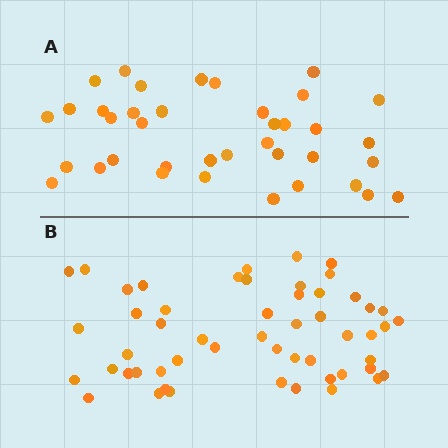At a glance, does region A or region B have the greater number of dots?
Region B (the bottom region) has more dots.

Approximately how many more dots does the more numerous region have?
Region B has approximately 15 more dots than region A.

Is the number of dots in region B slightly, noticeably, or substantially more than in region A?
Region B has noticeably more, but not dramatically so. The ratio is roughly 1.4 to 1.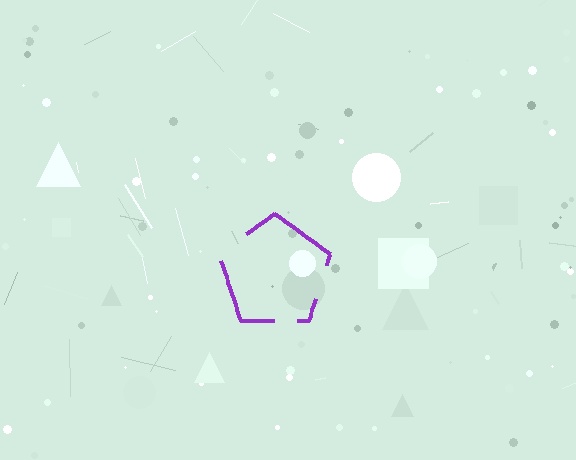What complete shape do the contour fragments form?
The contour fragments form a pentagon.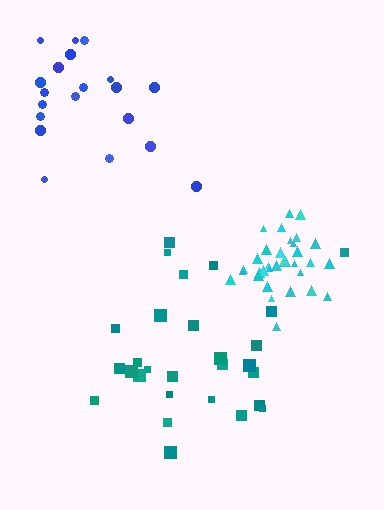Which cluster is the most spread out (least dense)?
Teal.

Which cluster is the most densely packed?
Cyan.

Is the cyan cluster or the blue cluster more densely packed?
Cyan.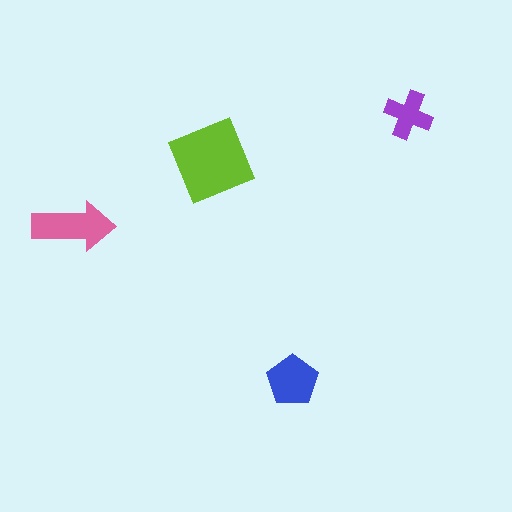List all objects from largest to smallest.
The lime square, the pink arrow, the blue pentagon, the purple cross.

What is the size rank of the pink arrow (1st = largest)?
2nd.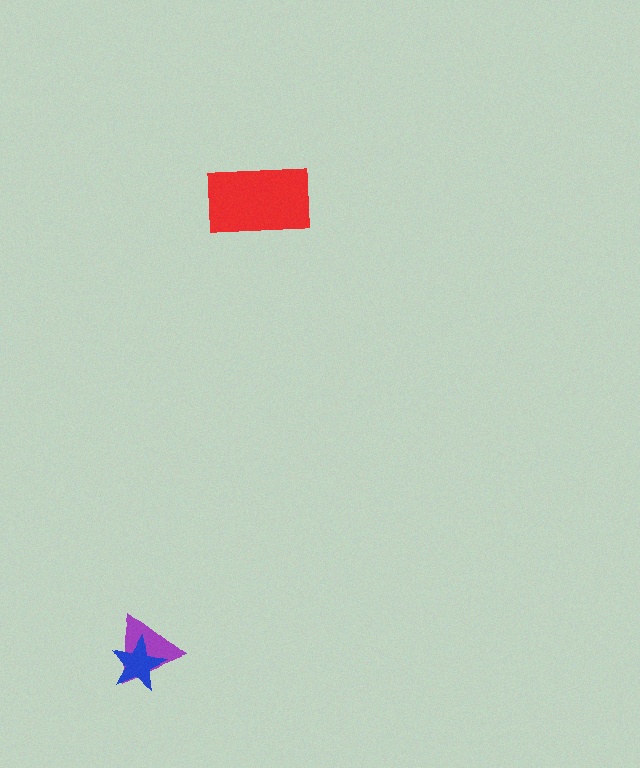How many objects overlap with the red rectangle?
0 objects overlap with the red rectangle.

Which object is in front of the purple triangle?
The blue star is in front of the purple triangle.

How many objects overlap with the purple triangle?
1 object overlaps with the purple triangle.